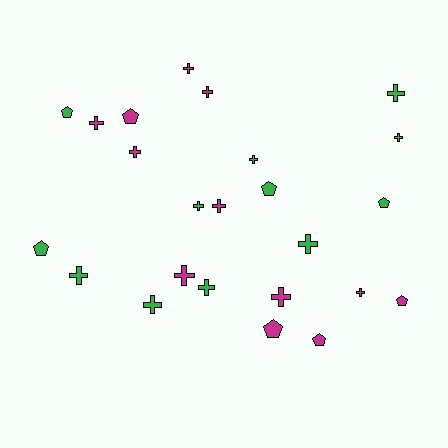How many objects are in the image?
There are 24 objects.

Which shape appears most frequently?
Cross, with 16 objects.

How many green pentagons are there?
There are 4 green pentagons.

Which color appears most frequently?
Green, with 12 objects.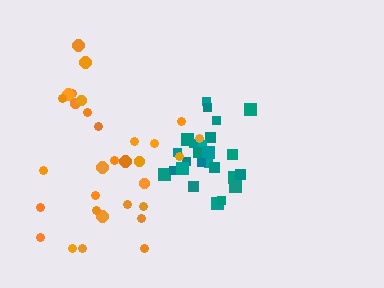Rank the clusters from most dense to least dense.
teal, orange.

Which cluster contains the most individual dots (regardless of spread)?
Orange (31).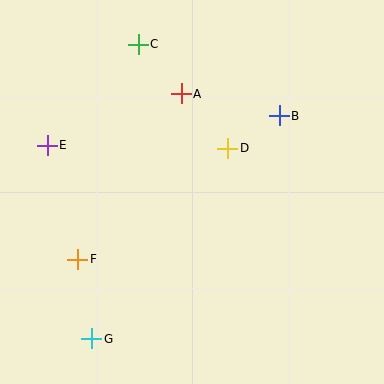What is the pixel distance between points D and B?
The distance between D and B is 61 pixels.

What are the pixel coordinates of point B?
Point B is at (279, 116).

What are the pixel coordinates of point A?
Point A is at (181, 94).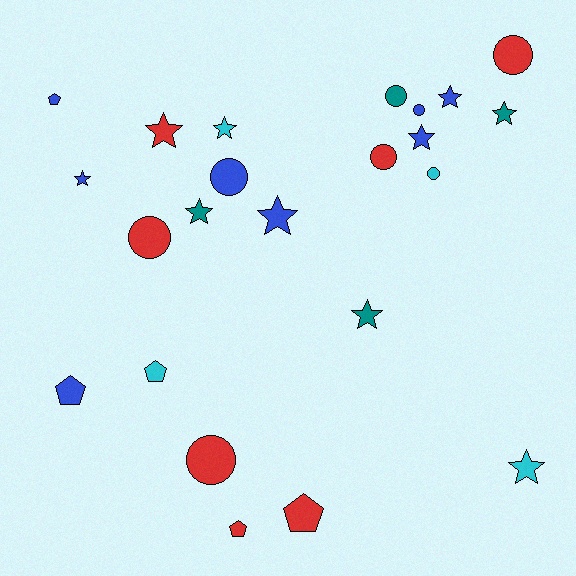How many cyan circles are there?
There is 1 cyan circle.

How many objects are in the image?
There are 23 objects.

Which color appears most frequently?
Blue, with 8 objects.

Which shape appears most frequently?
Star, with 10 objects.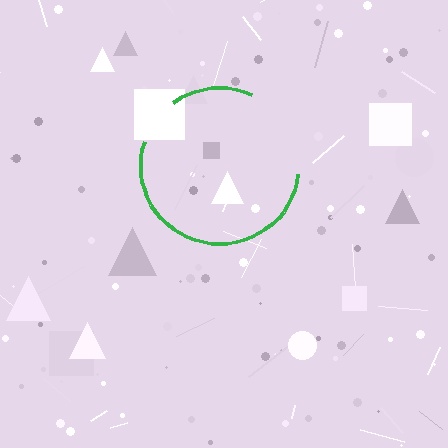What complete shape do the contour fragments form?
The contour fragments form a circle.